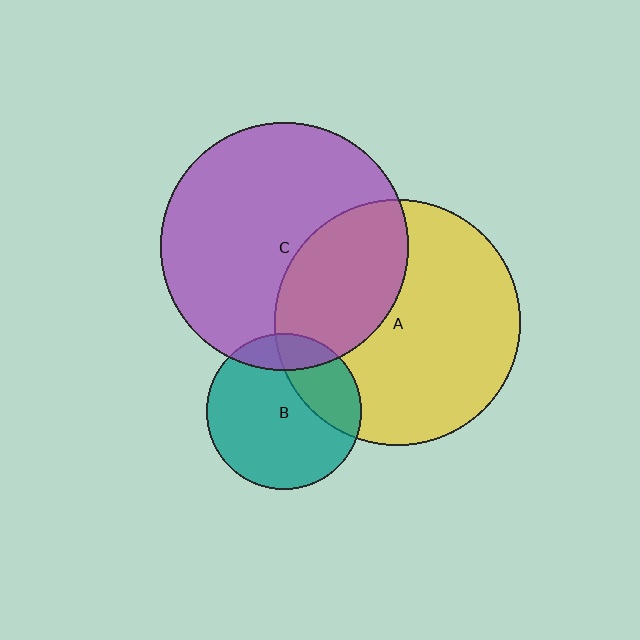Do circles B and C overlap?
Yes.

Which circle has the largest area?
Circle C (purple).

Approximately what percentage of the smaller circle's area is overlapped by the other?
Approximately 15%.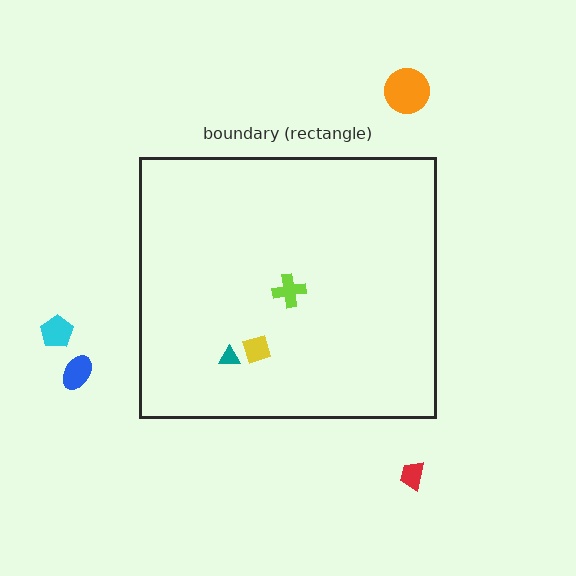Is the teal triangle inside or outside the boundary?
Inside.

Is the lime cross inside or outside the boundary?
Inside.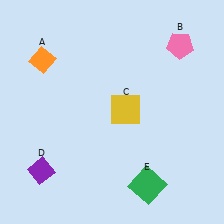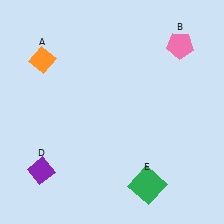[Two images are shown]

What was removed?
The yellow square (C) was removed in Image 2.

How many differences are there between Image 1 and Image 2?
There is 1 difference between the two images.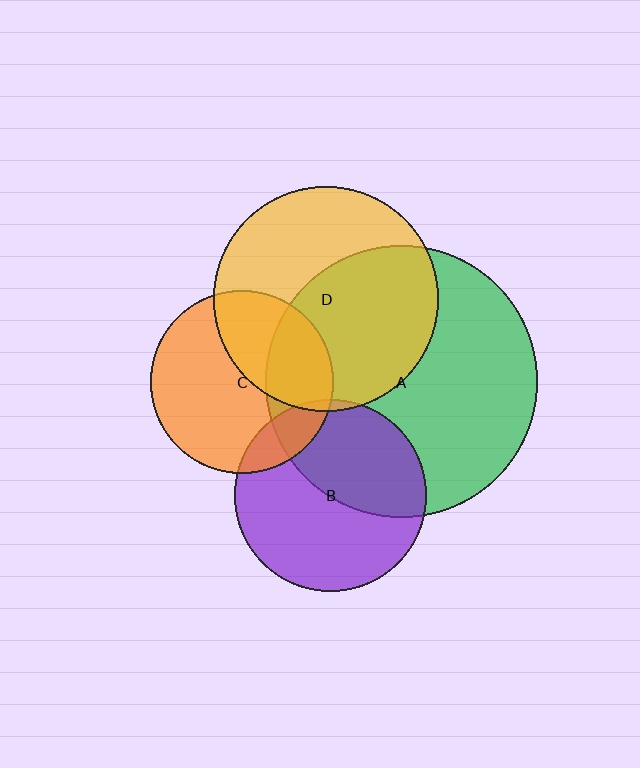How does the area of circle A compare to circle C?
Approximately 2.2 times.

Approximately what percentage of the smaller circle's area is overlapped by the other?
Approximately 30%.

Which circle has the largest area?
Circle A (green).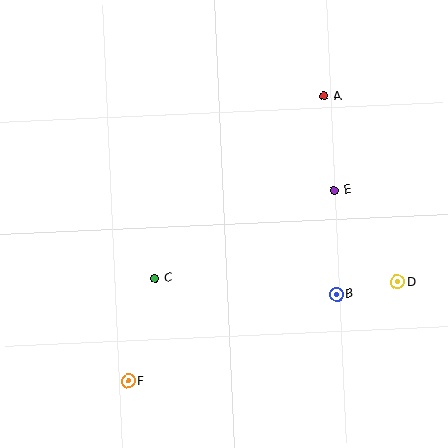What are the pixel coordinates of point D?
Point D is at (398, 282).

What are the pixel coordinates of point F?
Point F is at (128, 381).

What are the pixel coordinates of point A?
Point A is at (324, 96).